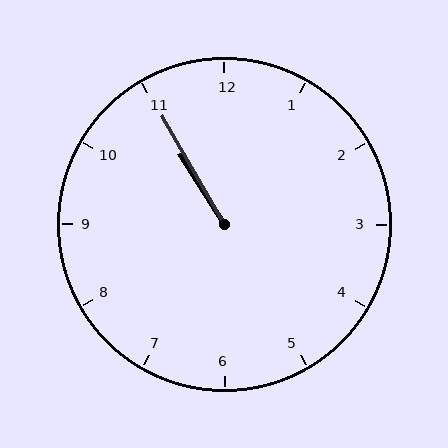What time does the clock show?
10:55.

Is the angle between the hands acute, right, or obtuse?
It is acute.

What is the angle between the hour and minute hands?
Approximately 2 degrees.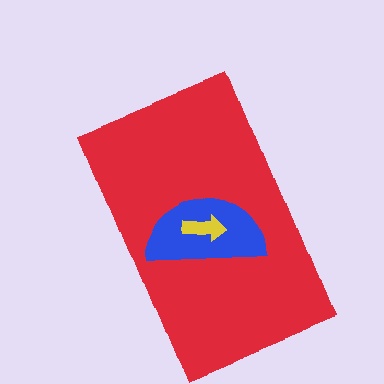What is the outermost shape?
The red rectangle.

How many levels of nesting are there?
3.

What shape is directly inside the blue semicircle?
The yellow arrow.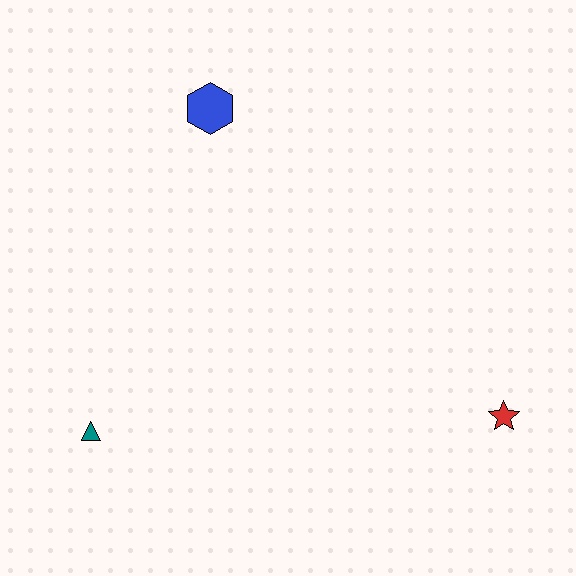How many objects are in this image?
There are 3 objects.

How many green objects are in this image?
There are no green objects.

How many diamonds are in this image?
There are no diamonds.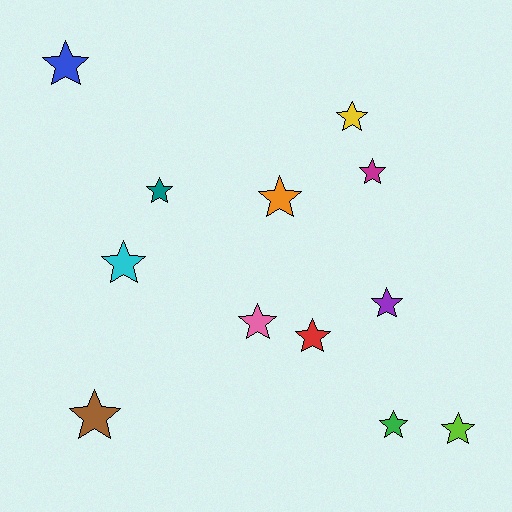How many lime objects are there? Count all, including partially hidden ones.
There is 1 lime object.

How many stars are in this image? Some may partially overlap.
There are 12 stars.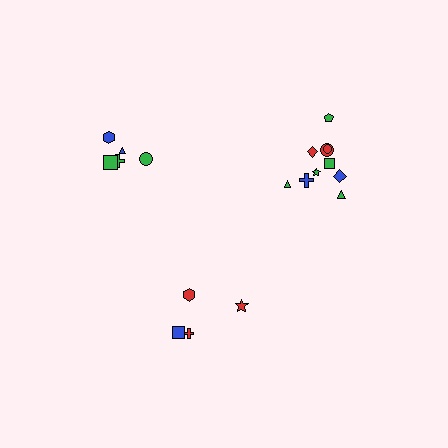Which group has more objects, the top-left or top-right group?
The top-right group.